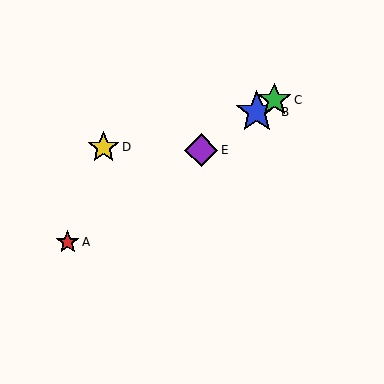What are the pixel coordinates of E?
Object E is at (201, 150).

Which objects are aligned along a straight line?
Objects A, B, C, E are aligned along a straight line.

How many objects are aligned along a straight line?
4 objects (A, B, C, E) are aligned along a straight line.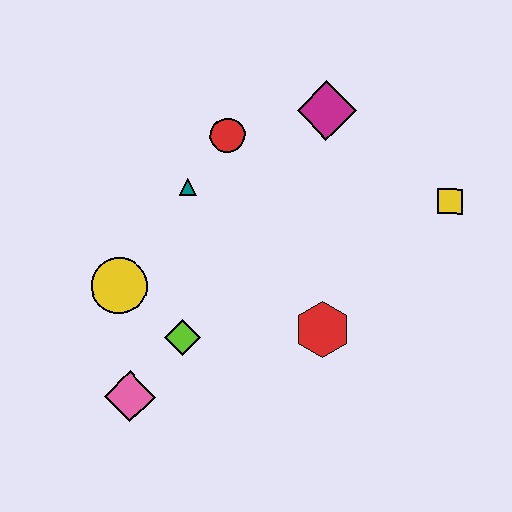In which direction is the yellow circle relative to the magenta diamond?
The yellow circle is to the left of the magenta diamond.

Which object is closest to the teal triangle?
The red circle is closest to the teal triangle.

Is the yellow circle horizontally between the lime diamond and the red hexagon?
No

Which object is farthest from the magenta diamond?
The pink diamond is farthest from the magenta diamond.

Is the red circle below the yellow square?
No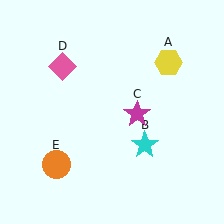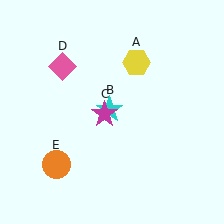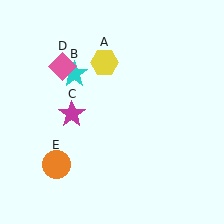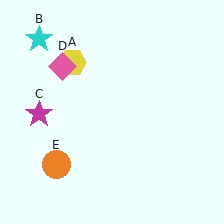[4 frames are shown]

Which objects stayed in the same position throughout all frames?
Pink diamond (object D) and orange circle (object E) remained stationary.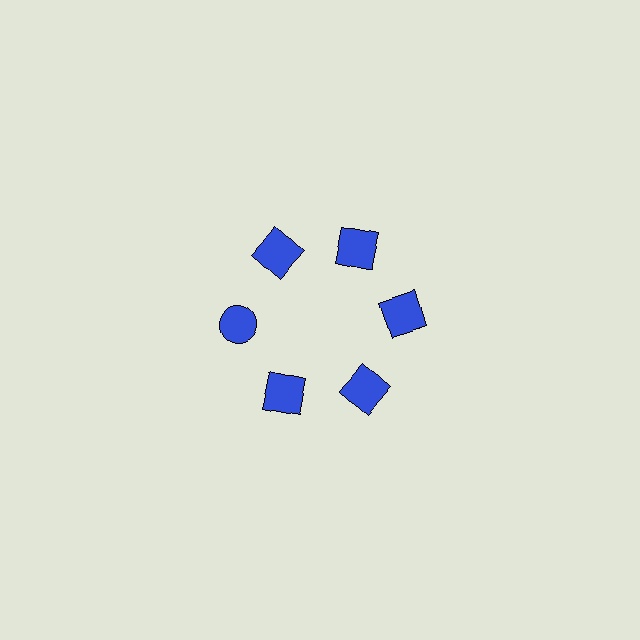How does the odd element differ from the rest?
It has a different shape: circle instead of square.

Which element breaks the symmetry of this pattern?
The blue circle at roughly the 9 o'clock position breaks the symmetry. All other shapes are blue squares.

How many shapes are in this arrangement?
There are 6 shapes arranged in a ring pattern.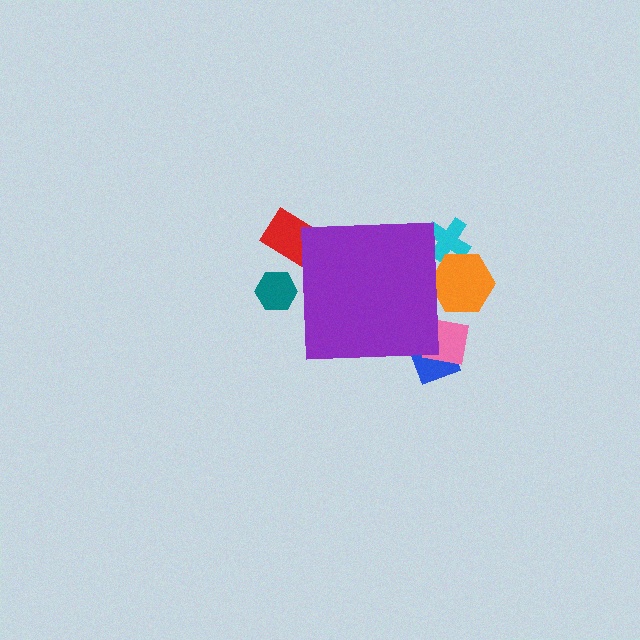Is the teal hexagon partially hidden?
Yes, the teal hexagon is partially hidden behind the purple square.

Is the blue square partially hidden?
Yes, the blue square is partially hidden behind the purple square.